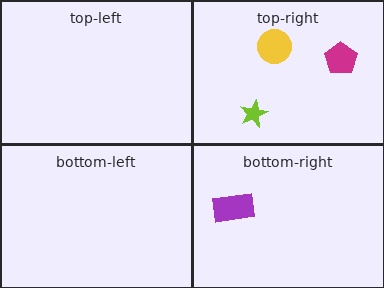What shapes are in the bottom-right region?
The purple rectangle.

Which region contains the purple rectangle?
The bottom-right region.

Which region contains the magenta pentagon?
The top-right region.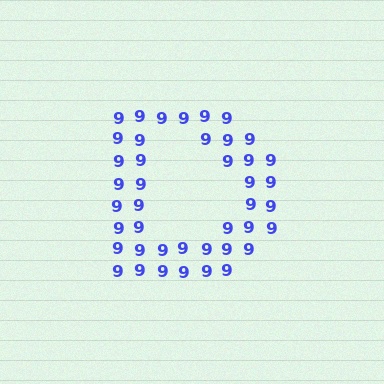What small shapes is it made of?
It is made of small digit 9's.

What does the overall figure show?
The overall figure shows the letter D.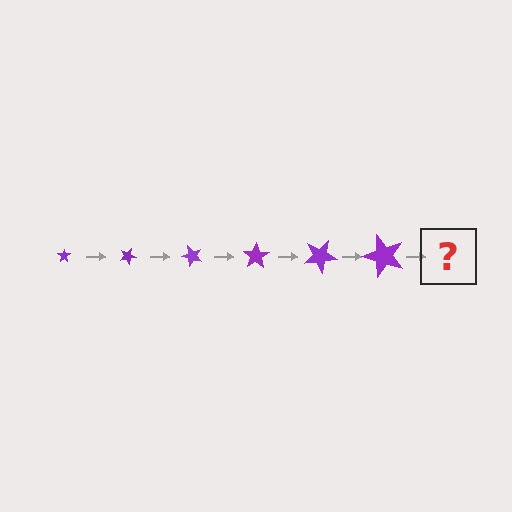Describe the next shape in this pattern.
It should be a star, larger than the previous one and rotated 150 degrees from the start.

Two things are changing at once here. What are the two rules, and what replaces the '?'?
The two rules are that the star grows larger each step and it rotates 25 degrees each step. The '?' should be a star, larger than the previous one and rotated 150 degrees from the start.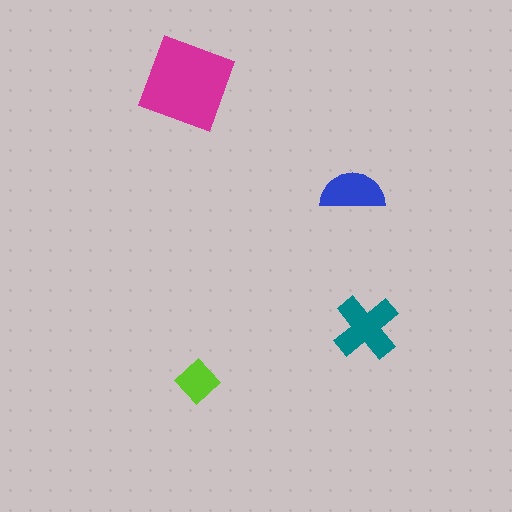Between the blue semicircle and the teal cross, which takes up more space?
The teal cross.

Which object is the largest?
The magenta diamond.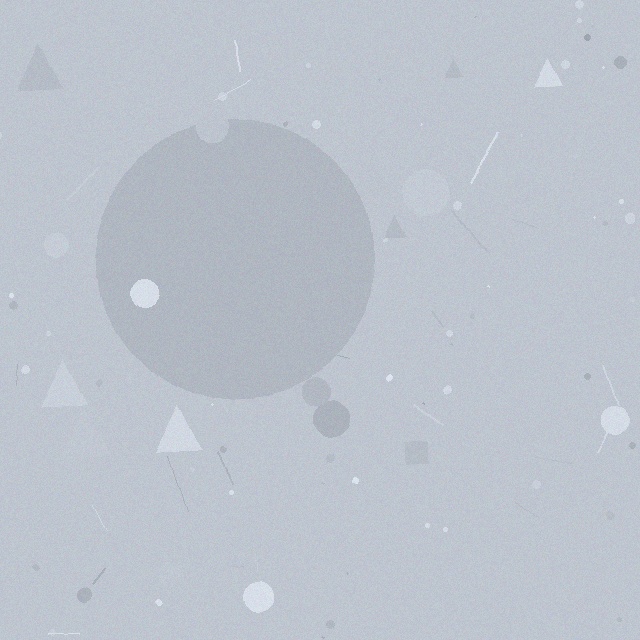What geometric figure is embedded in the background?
A circle is embedded in the background.